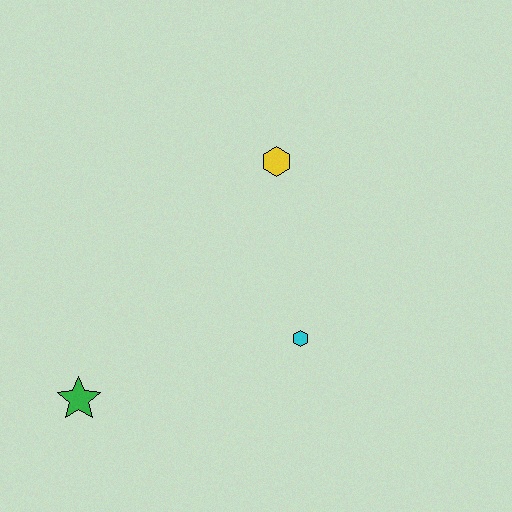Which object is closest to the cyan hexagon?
The yellow hexagon is closest to the cyan hexagon.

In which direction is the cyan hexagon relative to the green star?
The cyan hexagon is to the right of the green star.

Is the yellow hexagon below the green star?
No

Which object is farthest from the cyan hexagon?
The green star is farthest from the cyan hexagon.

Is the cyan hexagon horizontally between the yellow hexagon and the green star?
No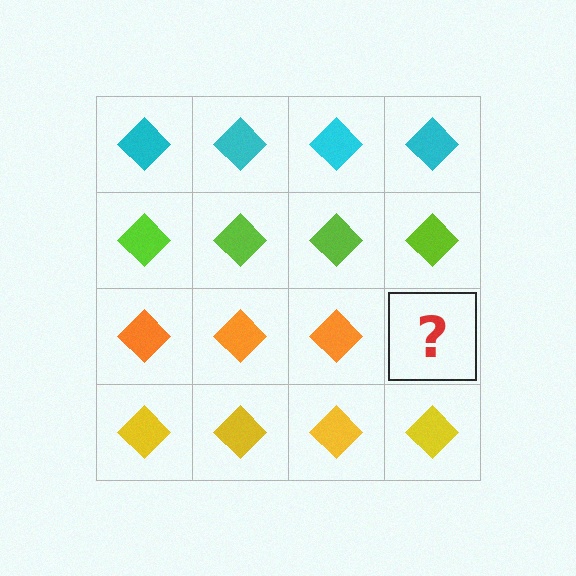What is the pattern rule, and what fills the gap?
The rule is that each row has a consistent color. The gap should be filled with an orange diamond.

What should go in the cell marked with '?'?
The missing cell should contain an orange diamond.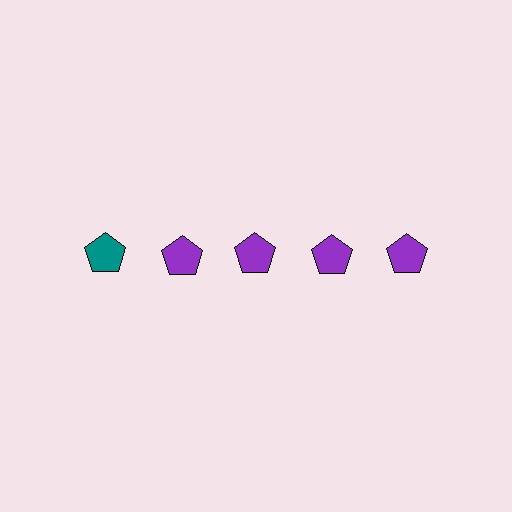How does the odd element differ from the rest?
It has a different color: teal instead of purple.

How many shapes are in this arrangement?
There are 5 shapes arranged in a grid pattern.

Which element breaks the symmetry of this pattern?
The teal pentagon in the top row, leftmost column breaks the symmetry. All other shapes are purple pentagons.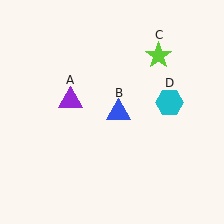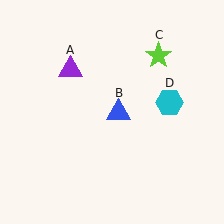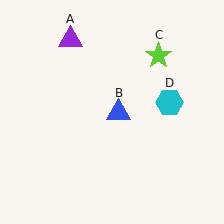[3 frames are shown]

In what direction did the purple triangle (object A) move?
The purple triangle (object A) moved up.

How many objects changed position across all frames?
1 object changed position: purple triangle (object A).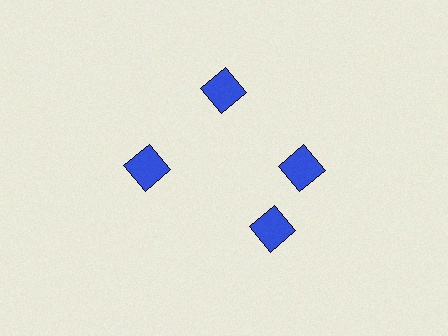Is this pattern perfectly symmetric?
No. The 4 blue diamonds are arranged in a ring, but one element near the 6 o'clock position is rotated out of alignment along the ring, breaking the 4-fold rotational symmetry.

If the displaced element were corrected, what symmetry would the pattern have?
It would have 4-fold rotational symmetry — the pattern would map onto itself every 90 degrees.